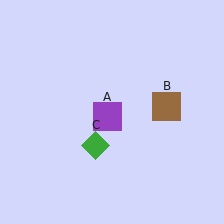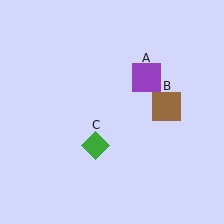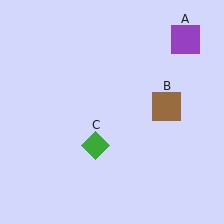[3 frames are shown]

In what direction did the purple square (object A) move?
The purple square (object A) moved up and to the right.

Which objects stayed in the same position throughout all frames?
Brown square (object B) and green diamond (object C) remained stationary.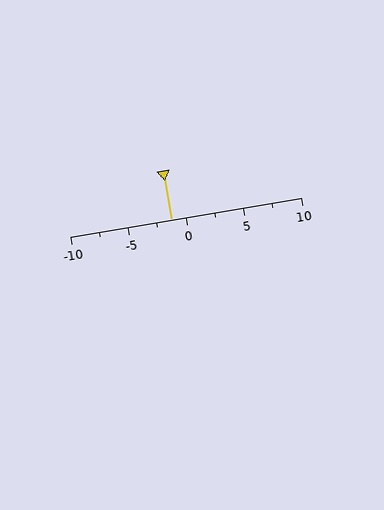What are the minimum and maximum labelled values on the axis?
The axis runs from -10 to 10.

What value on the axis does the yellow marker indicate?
The marker indicates approximately -1.2.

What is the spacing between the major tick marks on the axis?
The major ticks are spaced 5 apart.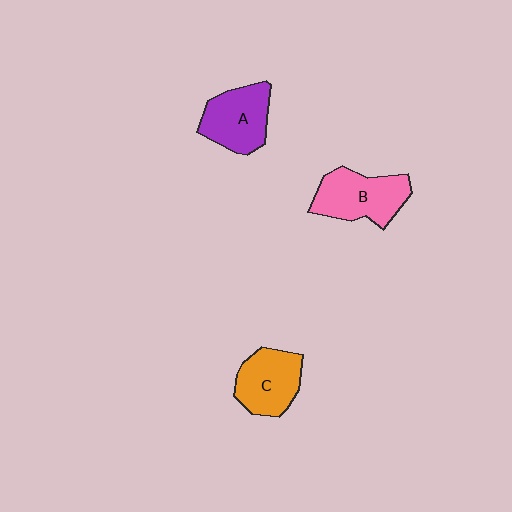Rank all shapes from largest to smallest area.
From largest to smallest: B (pink), A (purple), C (orange).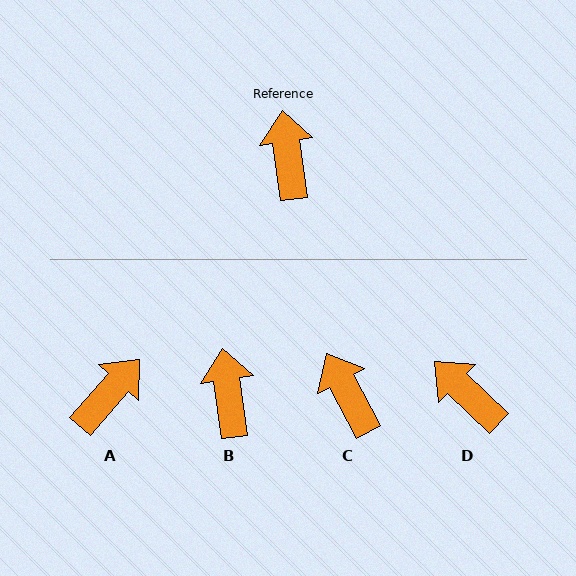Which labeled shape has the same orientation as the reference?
B.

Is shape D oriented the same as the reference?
No, it is off by about 39 degrees.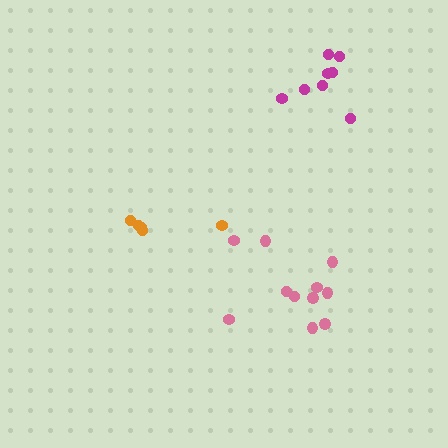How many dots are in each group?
Group 1: 11 dots, Group 2: 8 dots, Group 3: 5 dots (24 total).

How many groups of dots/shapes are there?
There are 3 groups.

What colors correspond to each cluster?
The clusters are colored: pink, magenta, orange.